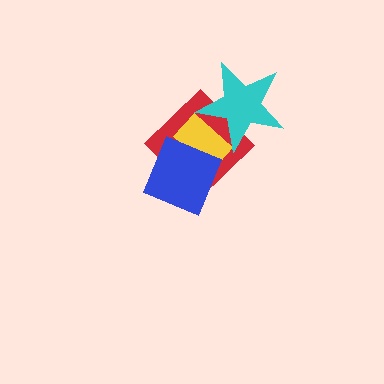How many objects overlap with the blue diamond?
2 objects overlap with the blue diamond.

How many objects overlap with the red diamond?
3 objects overlap with the red diamond.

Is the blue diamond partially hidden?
No, no other shape covers it.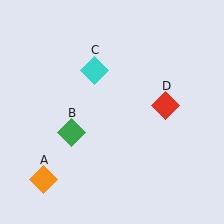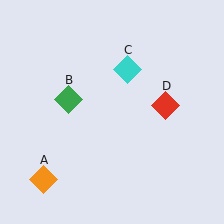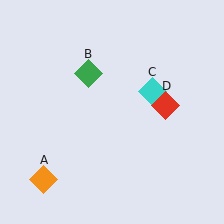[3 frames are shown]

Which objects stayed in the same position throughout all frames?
Orange diamond (object A) and red diamond (object D) remained stationary.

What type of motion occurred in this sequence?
The green diamond (object B), cyan diamond (object C) rotated clockwise around the center of the scene.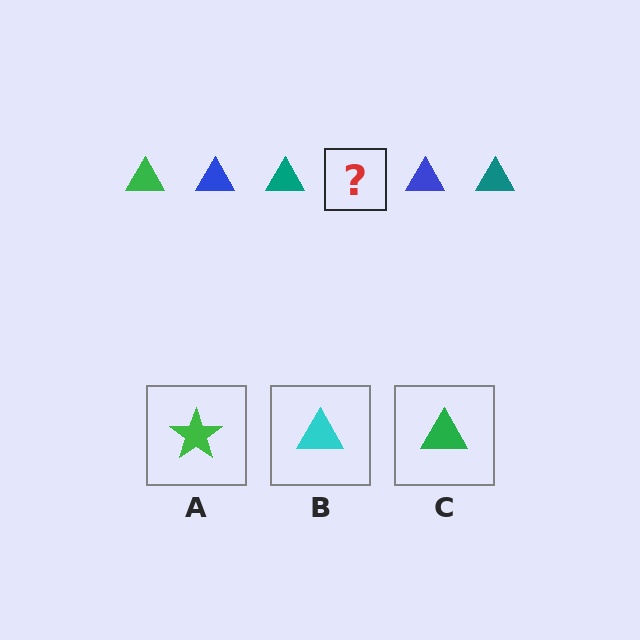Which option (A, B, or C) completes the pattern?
C.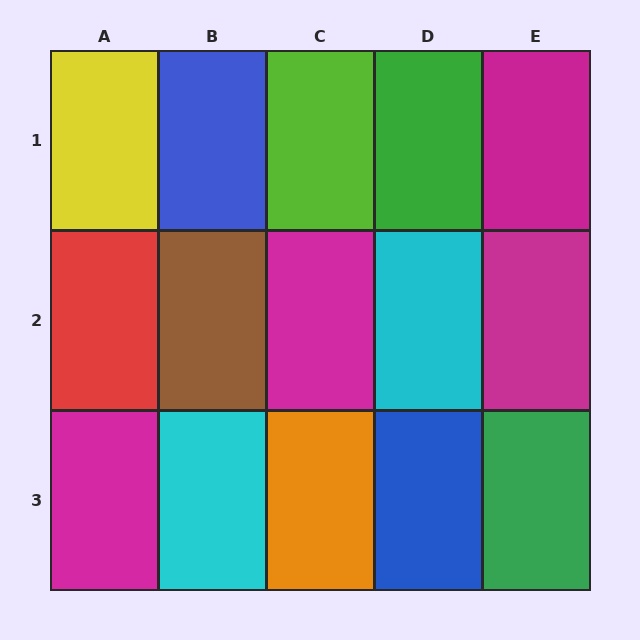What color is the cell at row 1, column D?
Green.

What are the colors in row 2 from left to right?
Red, brown, magenta, cyan, magenta.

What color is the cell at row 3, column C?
Orange.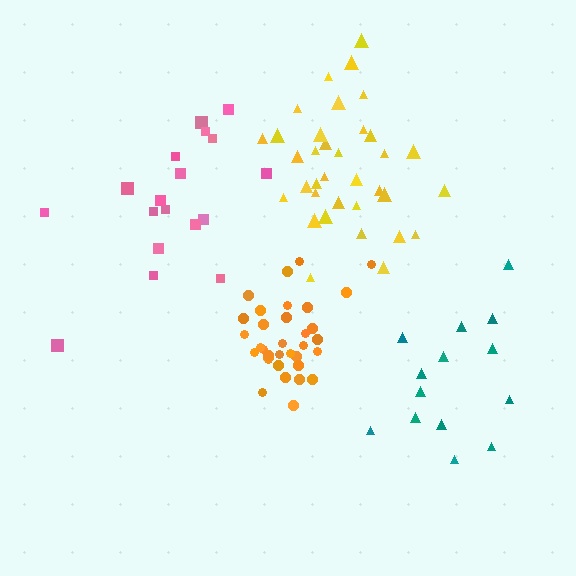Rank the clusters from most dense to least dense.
orange, yellow, teal, pink.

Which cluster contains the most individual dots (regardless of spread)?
Yellow (35).